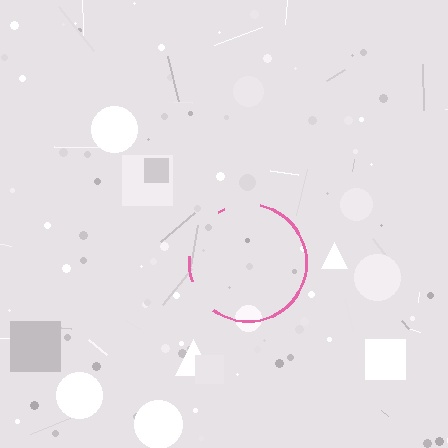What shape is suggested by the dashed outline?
The dashed outline suggests a circle.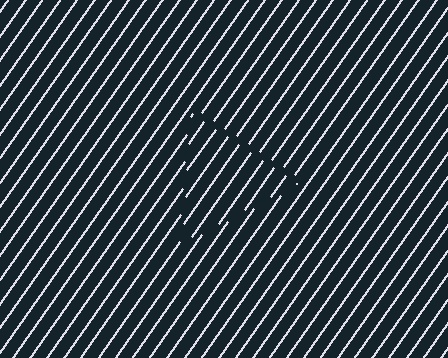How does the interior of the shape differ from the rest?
The interior of the shape contains the same grating, shifted by half a period — the contour is defined by the phase discontinuity where line-ends from the inner and outer gratings abut.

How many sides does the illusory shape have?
3 sides — the line-ends trace a triangle.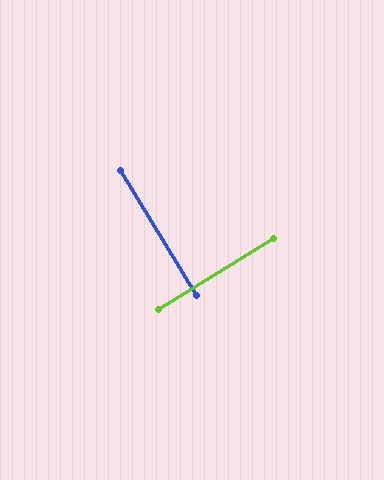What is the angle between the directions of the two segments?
Approximately 90 degrees.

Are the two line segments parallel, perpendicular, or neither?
Perpendicular — they meet at approximately 90°.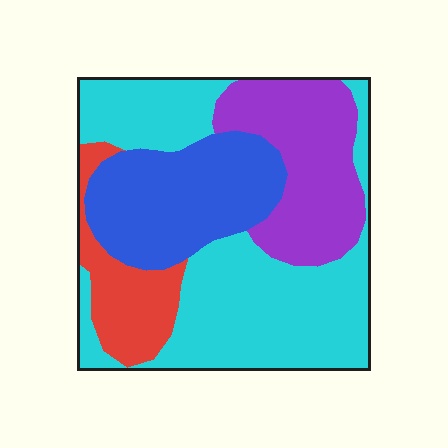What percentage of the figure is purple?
Purple covers 22% of the figure.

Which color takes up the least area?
Red, at roughly 10%.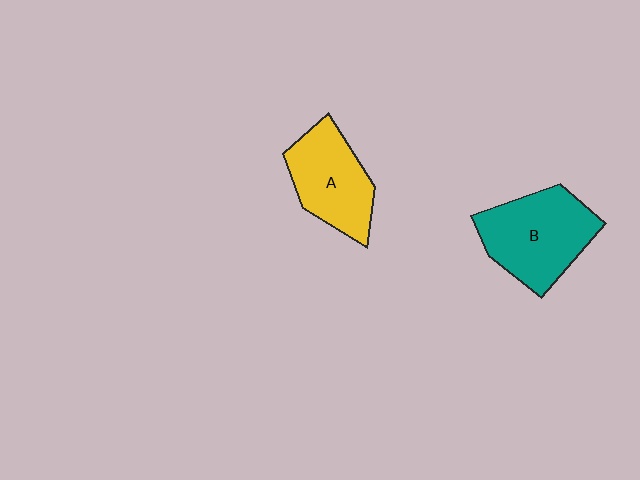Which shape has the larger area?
Shape B (teal).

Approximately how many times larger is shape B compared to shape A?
Approximately 1.2 times.